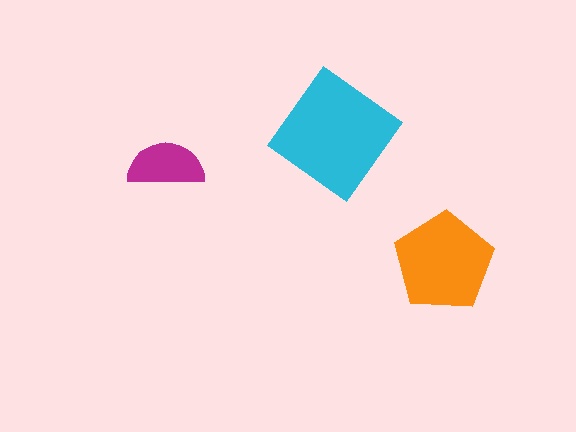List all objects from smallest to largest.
The magenta semicircle, the orange pentagon, the cyan diamond.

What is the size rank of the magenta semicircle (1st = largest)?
3rd.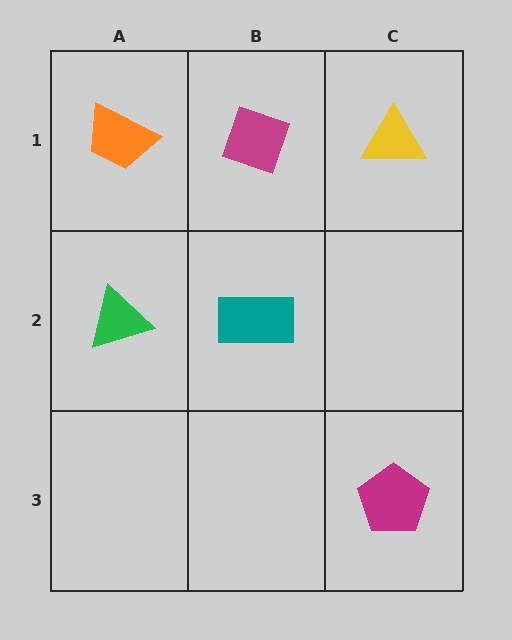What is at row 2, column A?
A green triangle.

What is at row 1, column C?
A yellow triangle.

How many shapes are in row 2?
2 shapes.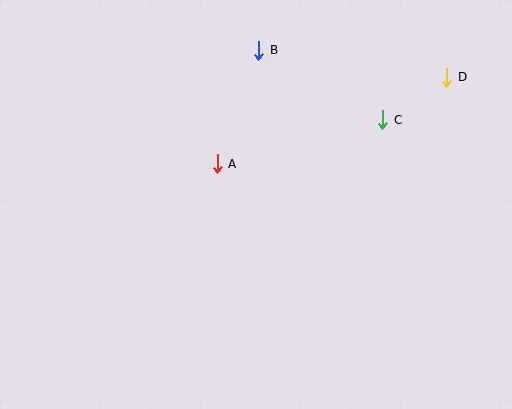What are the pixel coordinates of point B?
Point B is at (259, 50).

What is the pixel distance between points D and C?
The distance between D and C is 77 pixels.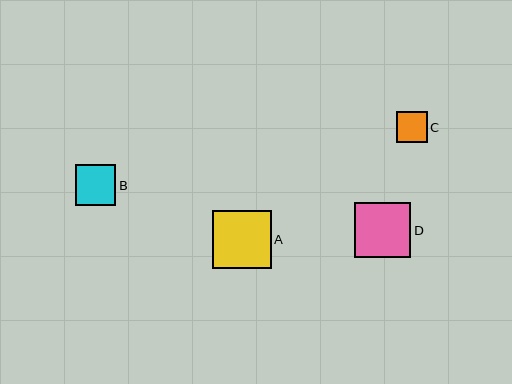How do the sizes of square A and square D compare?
Square A and square D are approximately the same size.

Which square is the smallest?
Square C is the smallest with a size of approximately 31 pixels.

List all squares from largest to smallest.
From largest to smallest: A, D, B, C.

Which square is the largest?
Square A is the largest with a size of approximately 58 pixels.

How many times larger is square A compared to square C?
Square A is approximately 1.9 times the size of square C.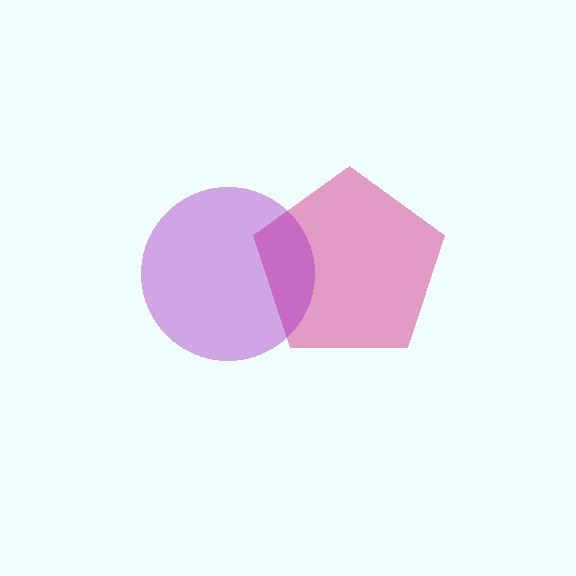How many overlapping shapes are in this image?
There are 2 overlapping shapes in the image.